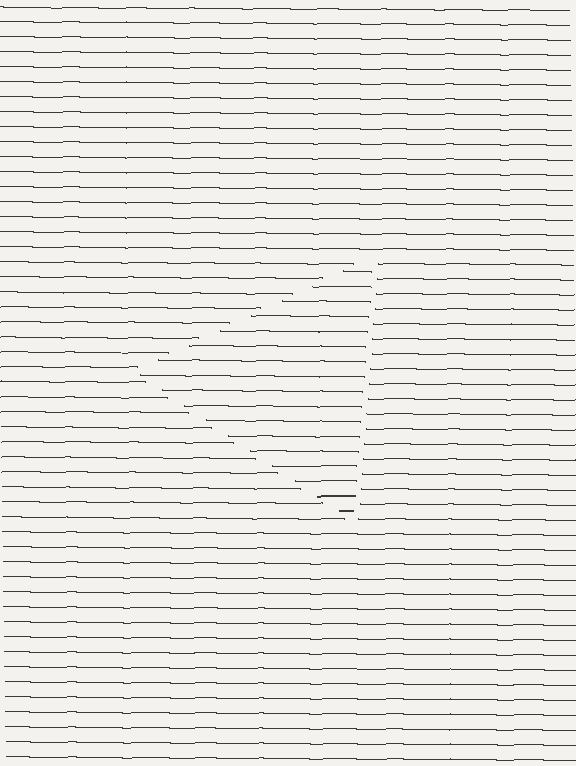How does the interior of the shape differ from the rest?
The interior of the shape contains the same grating, shifted by half a period — the contour is defined by the phase discontinuity where line-ends from the inner and outer gratings abut.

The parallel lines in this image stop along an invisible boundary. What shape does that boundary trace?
An illusory triangle. The interior of the shape contains the same grating, shifted by half a period — the contour is defined by the phase discontinuity where line-ends from the inner and outer gratings abut.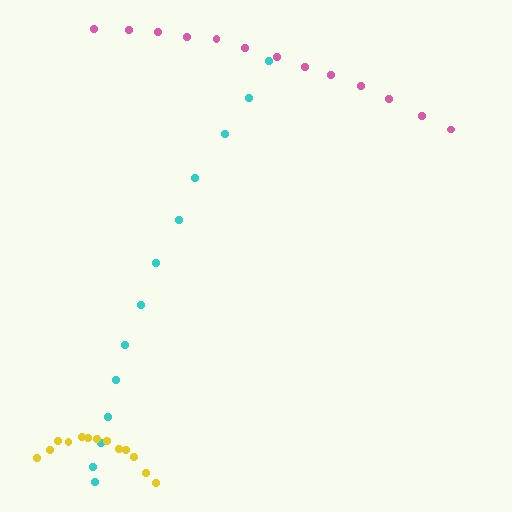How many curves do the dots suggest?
There are 3 distinct paths.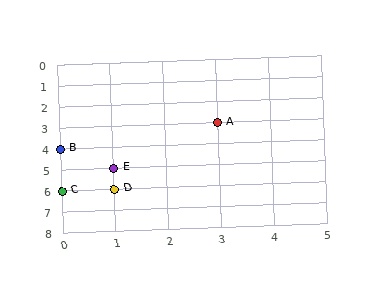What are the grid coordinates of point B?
Point B is at grid coordinates (0, 4).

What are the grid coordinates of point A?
Point A is at grid coordinates (3, 3).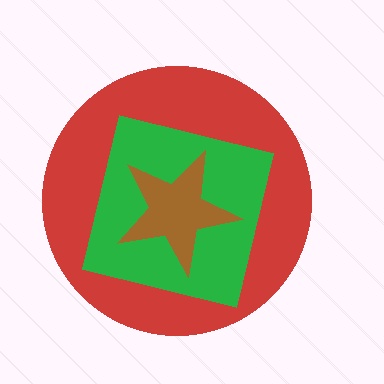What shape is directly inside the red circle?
The green square.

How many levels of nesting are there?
3.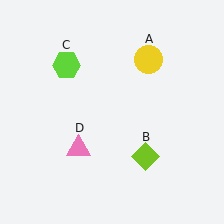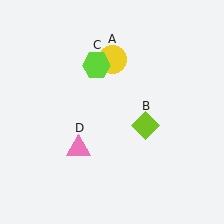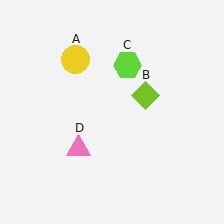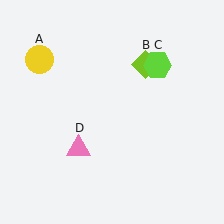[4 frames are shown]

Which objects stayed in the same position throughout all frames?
Pink triangle (object D) remained stationary.